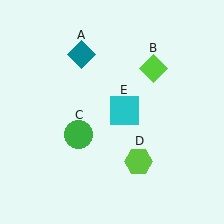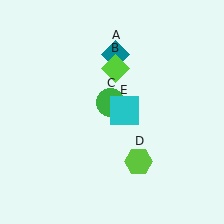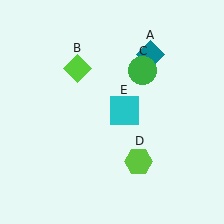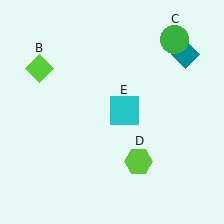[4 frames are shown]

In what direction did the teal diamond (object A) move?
The teal diamond (object A) moved right.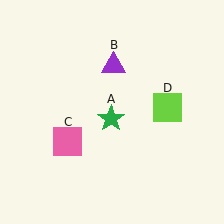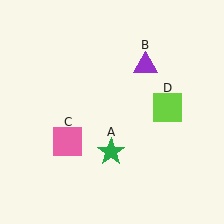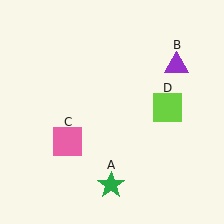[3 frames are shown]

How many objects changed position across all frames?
2 objects changed position: green star (object A), purple triangle (object B).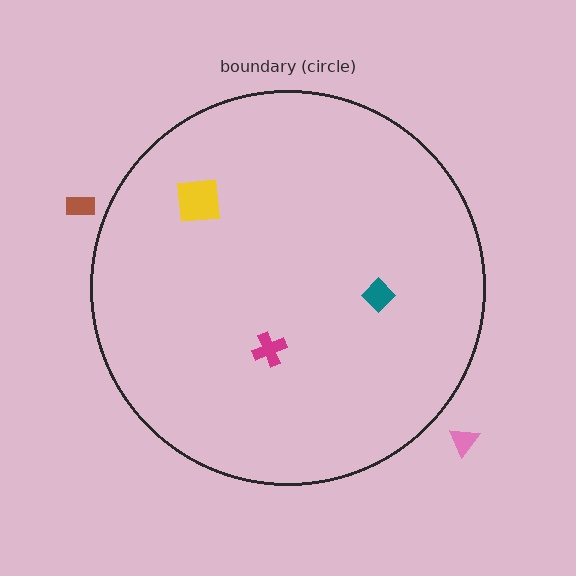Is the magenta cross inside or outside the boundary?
Inside.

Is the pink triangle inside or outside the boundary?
Outside.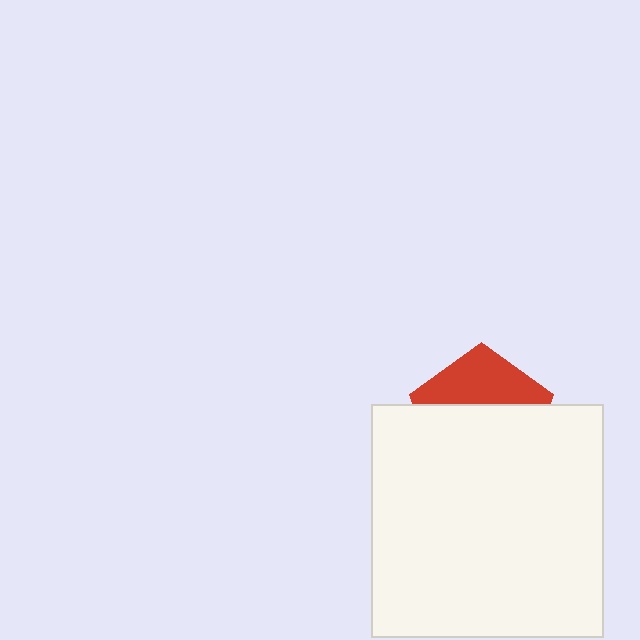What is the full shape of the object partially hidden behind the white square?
The partially hidden object is a red pentagon.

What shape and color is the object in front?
The object in front is a white square.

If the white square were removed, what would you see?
You would see the complete red pentagon.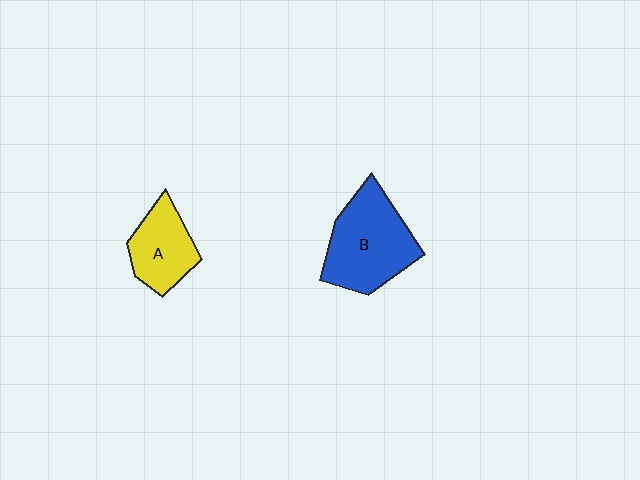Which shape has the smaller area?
Shape A (yellow).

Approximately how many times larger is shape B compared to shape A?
Approximately 1.6 times.